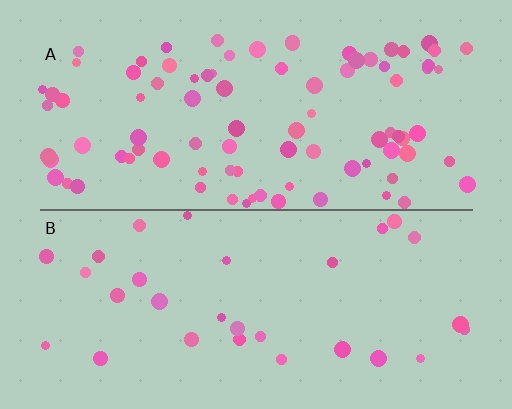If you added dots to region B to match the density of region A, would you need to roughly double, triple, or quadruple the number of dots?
Approximately triple.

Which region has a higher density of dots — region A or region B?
A (the top).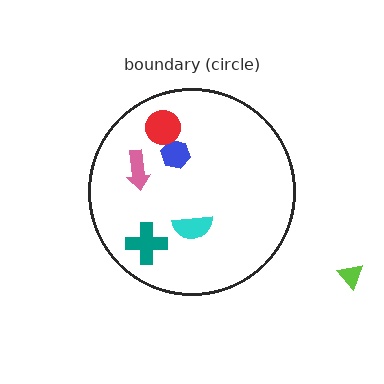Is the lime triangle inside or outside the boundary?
Outside.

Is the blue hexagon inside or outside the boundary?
Inside.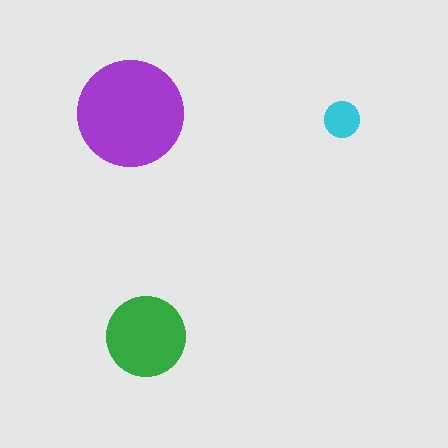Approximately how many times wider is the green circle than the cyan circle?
About 2 times wider.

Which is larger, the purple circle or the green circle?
The purple one.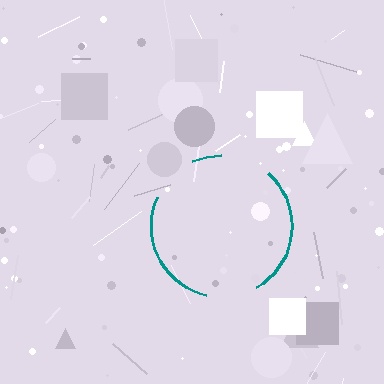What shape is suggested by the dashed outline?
The dashed outline suggests a circle.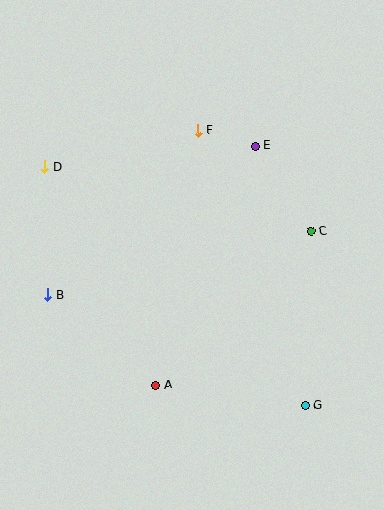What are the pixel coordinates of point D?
Point D is at (45, 167).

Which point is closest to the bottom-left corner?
Point A is closest to the bottom-left corner.